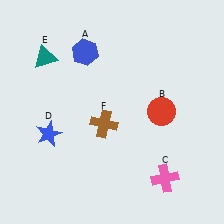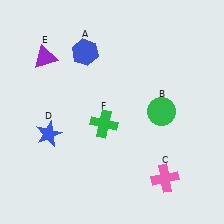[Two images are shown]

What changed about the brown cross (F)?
In Image 1, F is brown. In Image 2, it changed to green.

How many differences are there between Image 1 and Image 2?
There are 3 differences between the two images.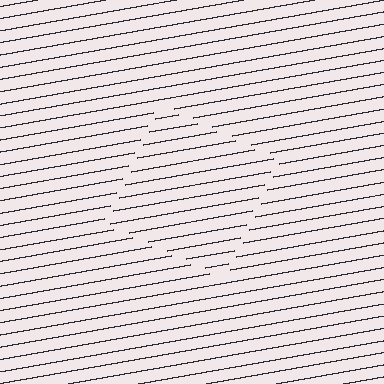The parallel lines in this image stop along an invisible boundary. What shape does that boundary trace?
An illusory square. The interior of the shape contains the same grating, shifted by half a period — the contour is defined by the phase discontinuity where line-ends from the inner and outer gratings abut.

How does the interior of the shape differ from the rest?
The interior of the shape contains the same grating, shifted by half a period — the contour is defined by the phase discontinuity where line-ends from the inner and outer gratings abut.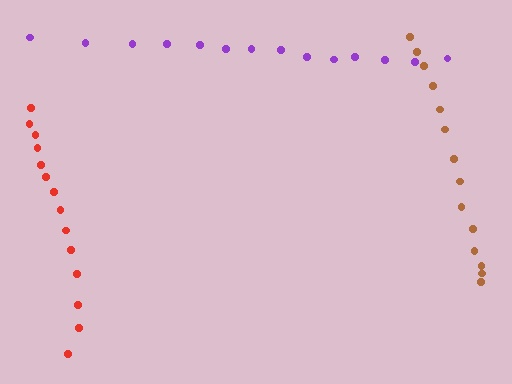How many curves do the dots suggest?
There are 3 distinct paths.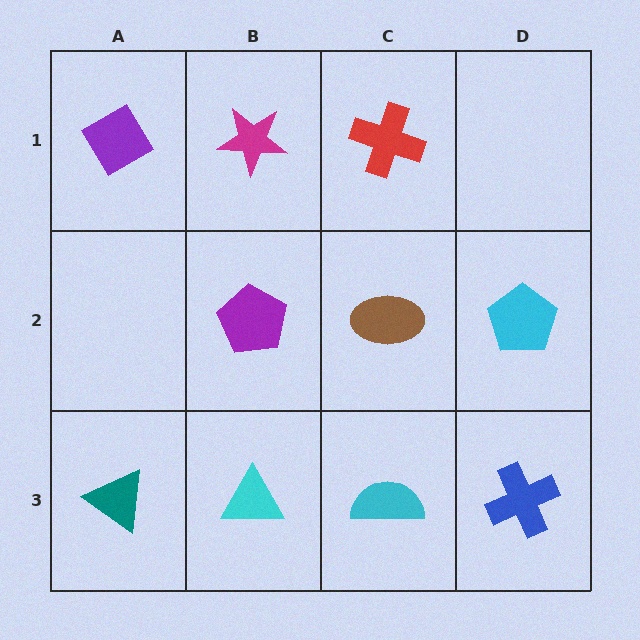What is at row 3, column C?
A cyan semicircle.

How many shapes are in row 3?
4 shapes.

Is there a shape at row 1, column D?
No, that cell is empty.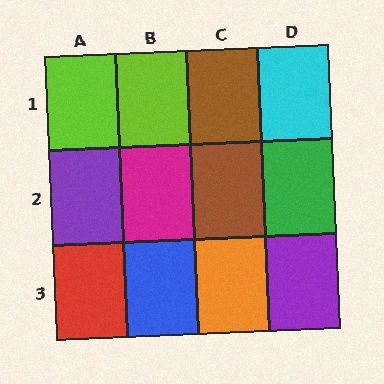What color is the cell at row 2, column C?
Brown.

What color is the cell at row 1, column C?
Brown.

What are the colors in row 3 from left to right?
Red, blue, orange, purple.